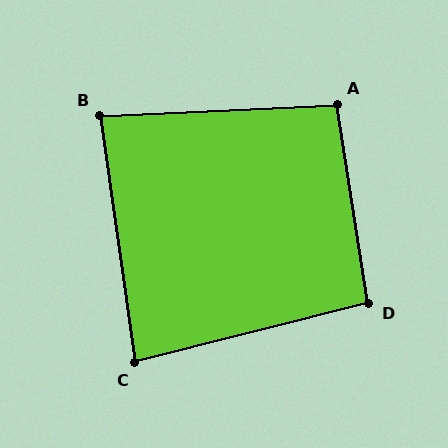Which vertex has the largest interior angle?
A, at approximately 96 degrees.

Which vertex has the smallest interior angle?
C, at approximately 84 degrees.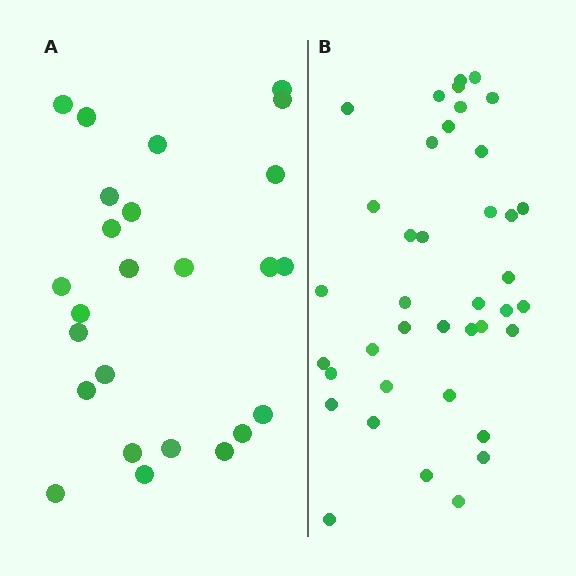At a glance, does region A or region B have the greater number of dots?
Region B (the right region) has more dots.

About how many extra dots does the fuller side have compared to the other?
Region B has approximately 15 more dots than region A.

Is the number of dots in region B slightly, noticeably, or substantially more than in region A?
Region B has substantially more. The ratio is roughly 1.6 to 1.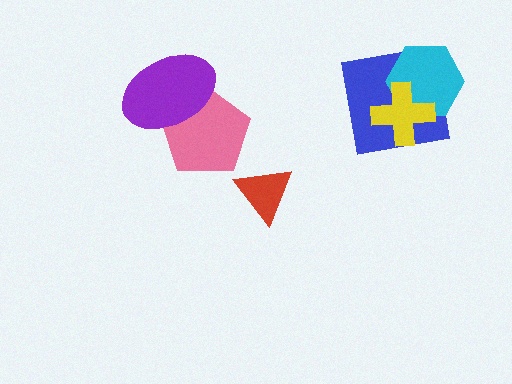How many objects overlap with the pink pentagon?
1 object overlaps with the pink pentagon.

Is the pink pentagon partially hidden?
Yes, it is partially covered by another shape.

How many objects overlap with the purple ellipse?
1 object overlaps with the purple ellipse.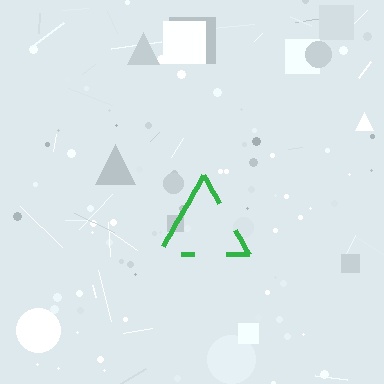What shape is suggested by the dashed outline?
The dashed outline suggests a triangle.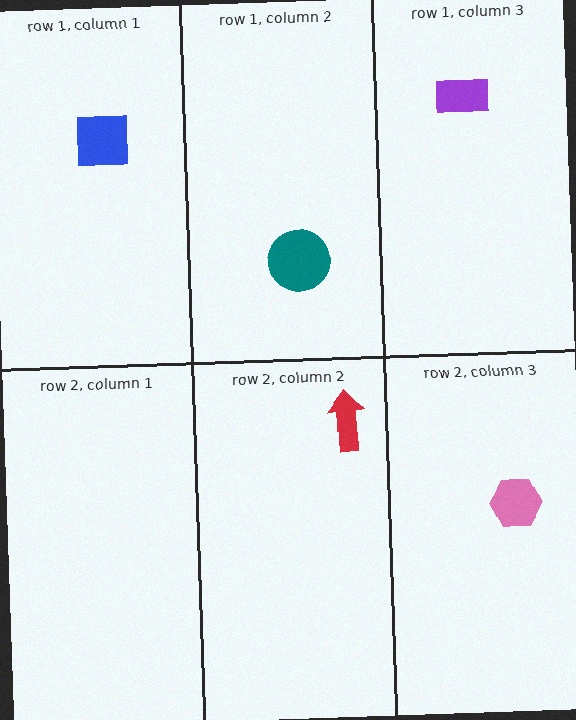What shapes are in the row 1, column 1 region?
The blue square.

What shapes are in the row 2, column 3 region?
The pink hexagon.